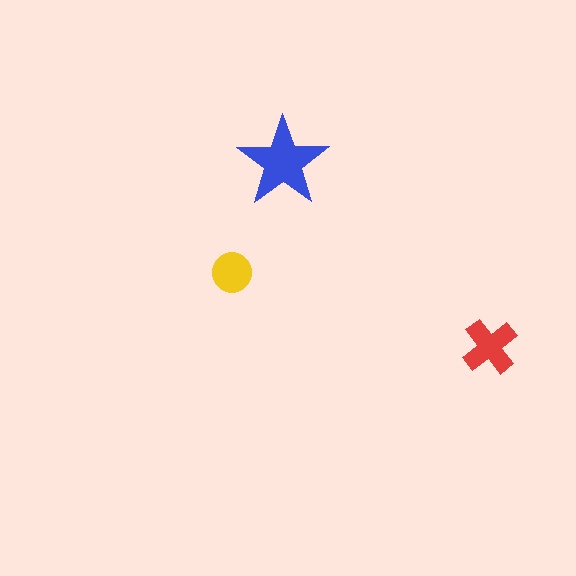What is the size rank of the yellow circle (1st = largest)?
3rd.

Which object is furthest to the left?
The yellow circle is leftmost.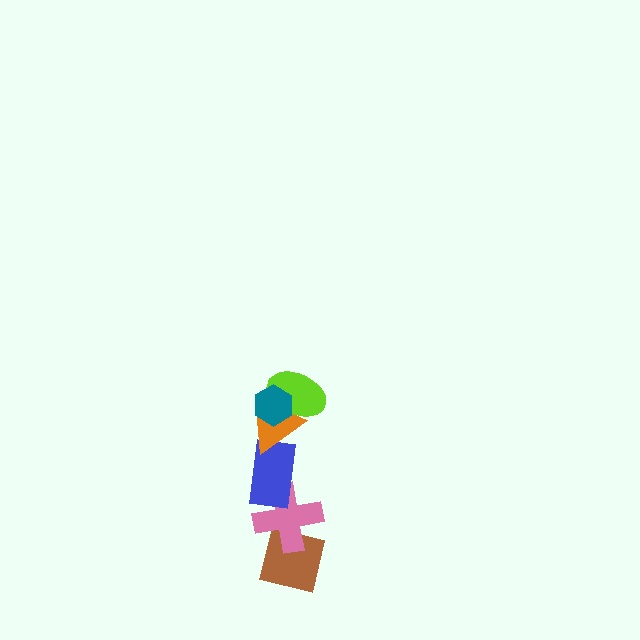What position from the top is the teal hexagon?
The teal hexagon is 1st from the top.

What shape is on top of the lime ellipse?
The teal hexagon is on top of the lime ellipse.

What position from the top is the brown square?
The brown square is 6th from the top.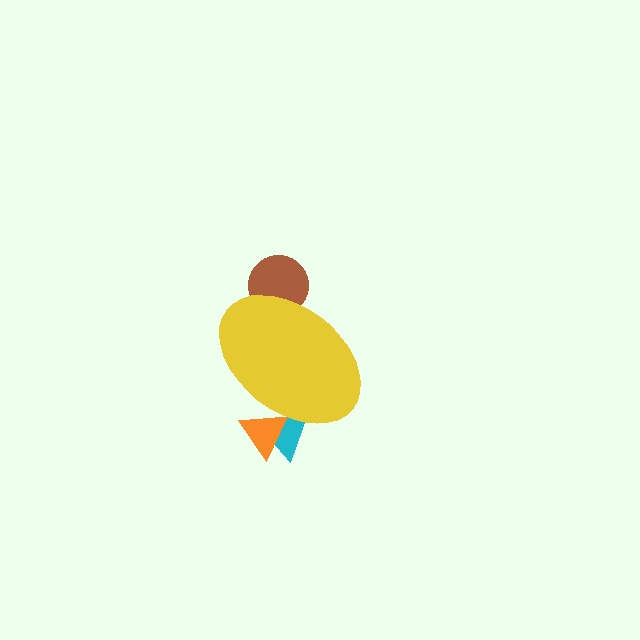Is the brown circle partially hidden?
Yes, the brown circle is partially hidden behind the yellow ellipse.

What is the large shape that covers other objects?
A yellow ellipse.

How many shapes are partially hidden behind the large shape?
3 shapes are partially hidden.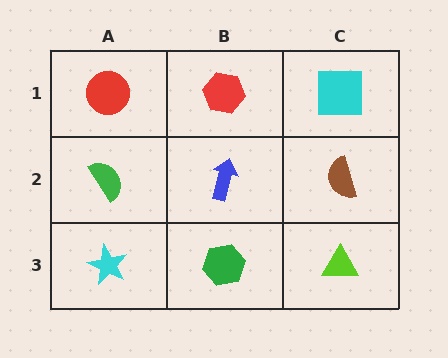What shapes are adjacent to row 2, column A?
A red circle (row 1, column A), a cyan star (row 3, column A), a blue arrow (row 2, column B).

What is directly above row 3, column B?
A blue arrow.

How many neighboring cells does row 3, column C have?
2.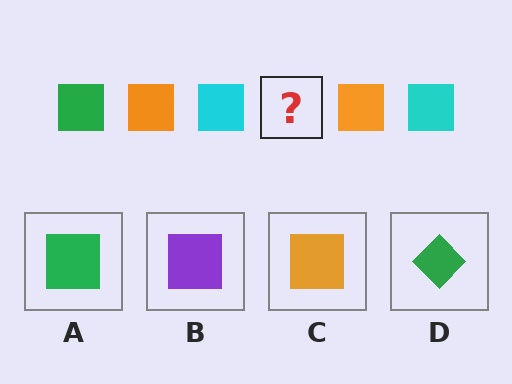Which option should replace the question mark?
Option A.